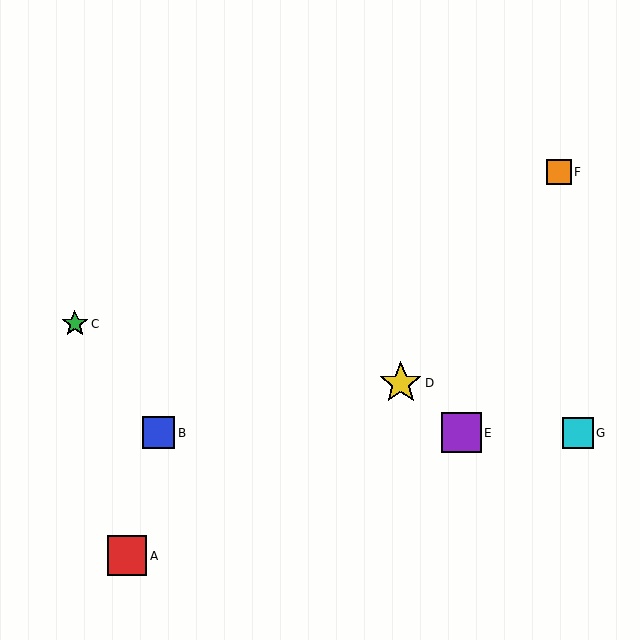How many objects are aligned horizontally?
3 objects (B, E, G) are aligned horizontally.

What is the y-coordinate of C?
Object C is at y≈324.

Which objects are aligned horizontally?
Objects B, E, G are aligned horizontally.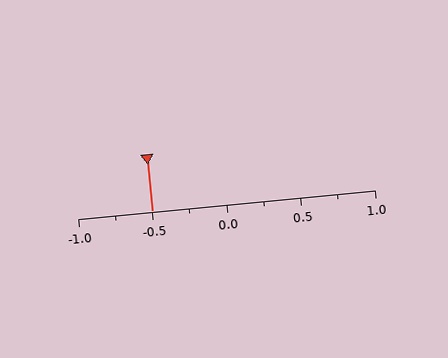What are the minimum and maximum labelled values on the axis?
The axis runs from -1.0 to 1.0.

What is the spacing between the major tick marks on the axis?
The major ticks are spaced 0.5 apart.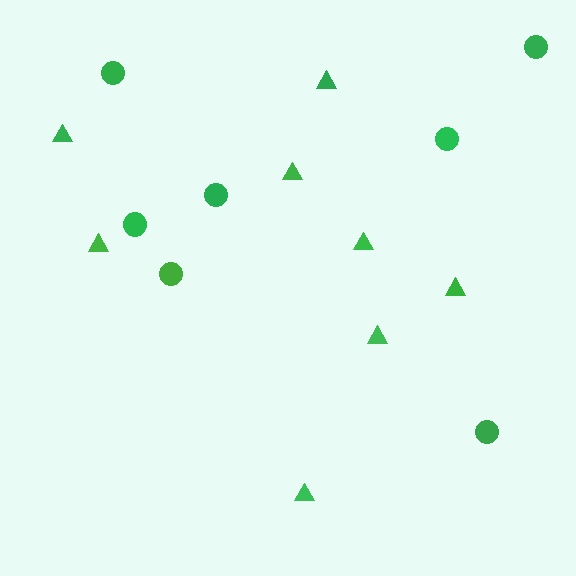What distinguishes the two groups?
There are 2 groups: one group of triangles (8) and one group of circles (7).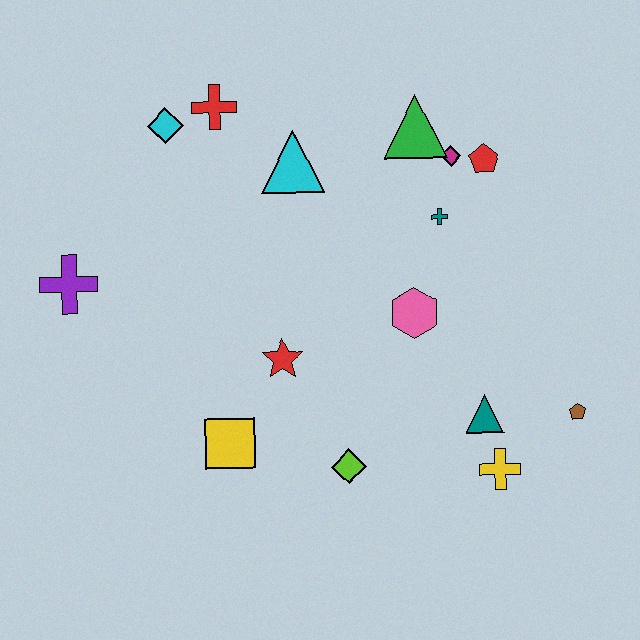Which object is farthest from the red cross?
The brown pentagon is farthest from the red cross.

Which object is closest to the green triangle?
The magenta diamond is closest to the green triangle.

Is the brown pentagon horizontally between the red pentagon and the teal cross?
No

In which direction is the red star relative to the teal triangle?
The red star is to the left of the teal triangle.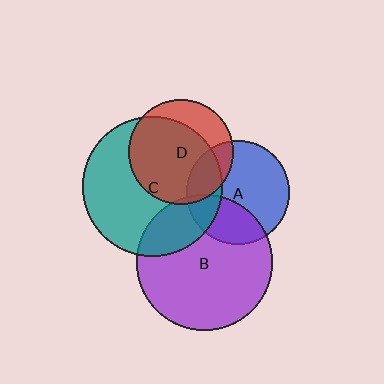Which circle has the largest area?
Circle C (teal).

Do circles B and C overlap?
Yes.